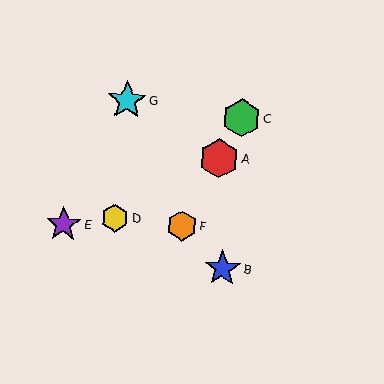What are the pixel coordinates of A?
Object A is at (219, 158).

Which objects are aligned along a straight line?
Objects A, C, F are aligned along a straight line.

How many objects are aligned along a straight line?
3 objects (A, C, F) are aligned along a straight line.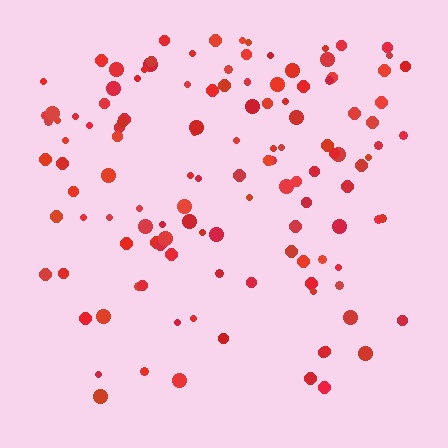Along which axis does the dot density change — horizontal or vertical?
Vertical.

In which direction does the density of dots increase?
From bottom to top, with the top side densest.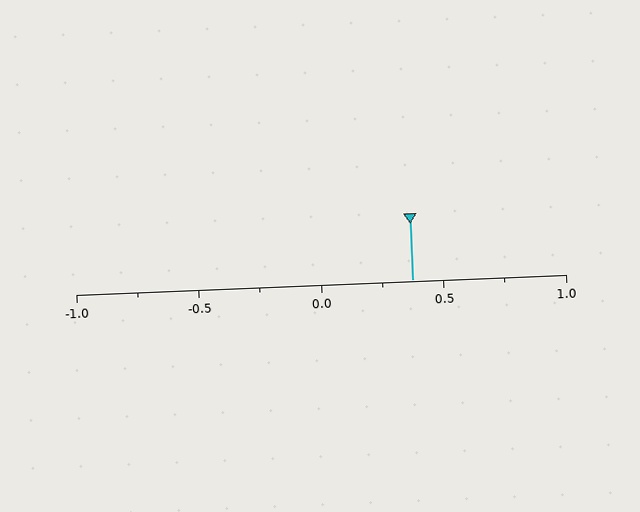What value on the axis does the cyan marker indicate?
The marker indicates approximately 0.38.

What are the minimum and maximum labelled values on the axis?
The axis runs from -1.0 to 1.0.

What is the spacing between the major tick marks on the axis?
The major ticks are spaced 0.5 apart.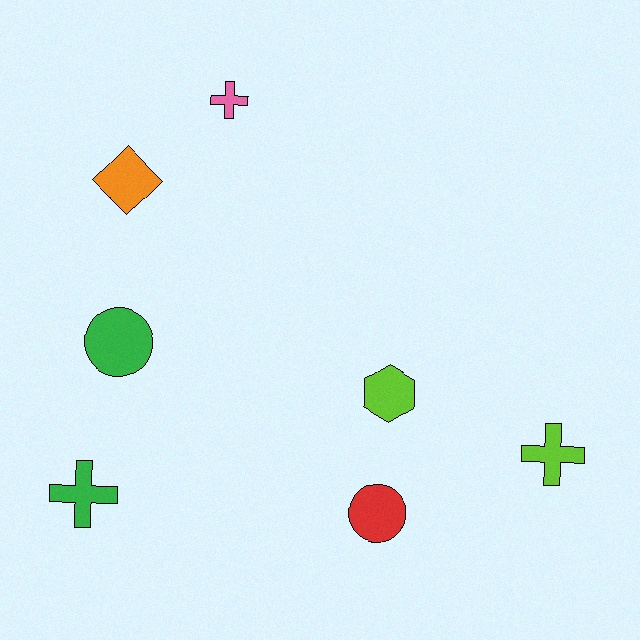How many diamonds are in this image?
There is 1 diamond.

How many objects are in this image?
There are 7 objects.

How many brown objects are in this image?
There are no brown objects.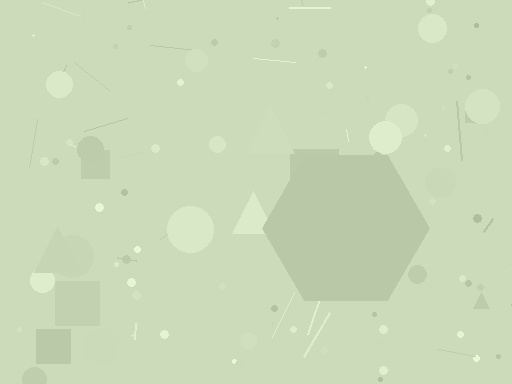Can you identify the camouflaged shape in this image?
The camouflaged shape is a hexagon.